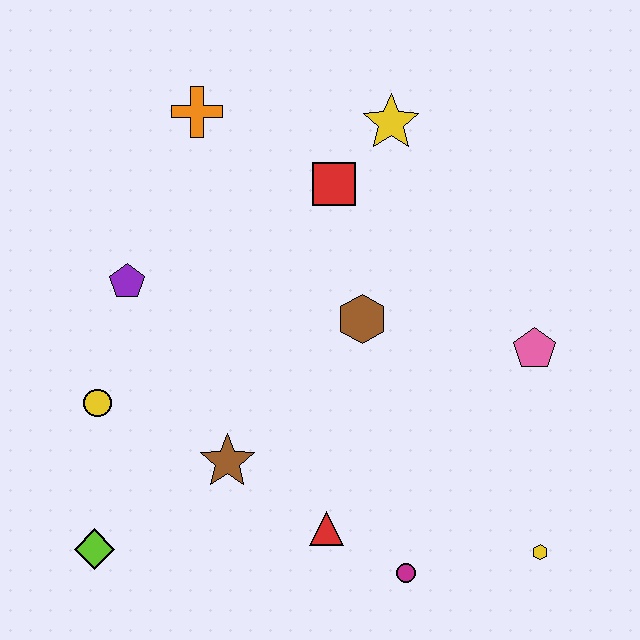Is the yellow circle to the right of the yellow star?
No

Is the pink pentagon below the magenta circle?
No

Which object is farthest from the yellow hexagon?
The orange cross is farthest from the yellow hexagon.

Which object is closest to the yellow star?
The red square is closest to the yellow star.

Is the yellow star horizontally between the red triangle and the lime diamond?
No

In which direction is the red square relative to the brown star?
The red square is above the brown star.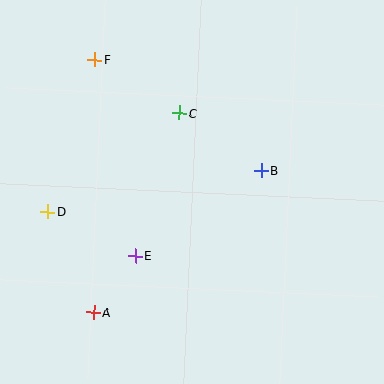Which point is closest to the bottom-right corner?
Point B is closest to the bottom-right corner.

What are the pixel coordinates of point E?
Point E is at (135, 256).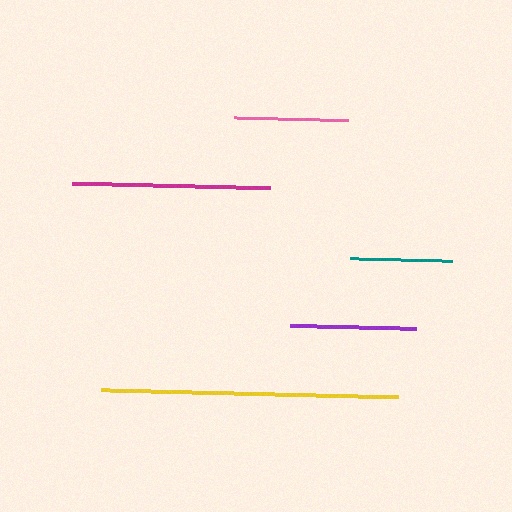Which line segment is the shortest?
The teal line is the shortest at approximately 102 pixels.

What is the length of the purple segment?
The purple segment is approximately 126 pixels long.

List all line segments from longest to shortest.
From longest to shortest: yellow, magenta, purple, pink, teal.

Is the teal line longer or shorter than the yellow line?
The yellow line is longer than the teal line.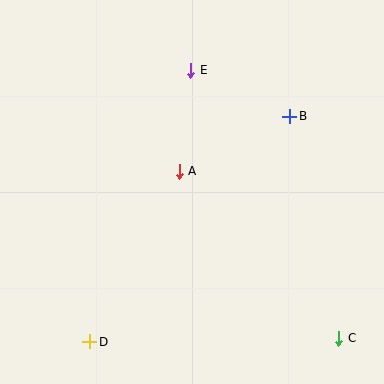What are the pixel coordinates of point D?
Point D is at (90, 342).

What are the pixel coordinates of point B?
Point B is at (290, 116).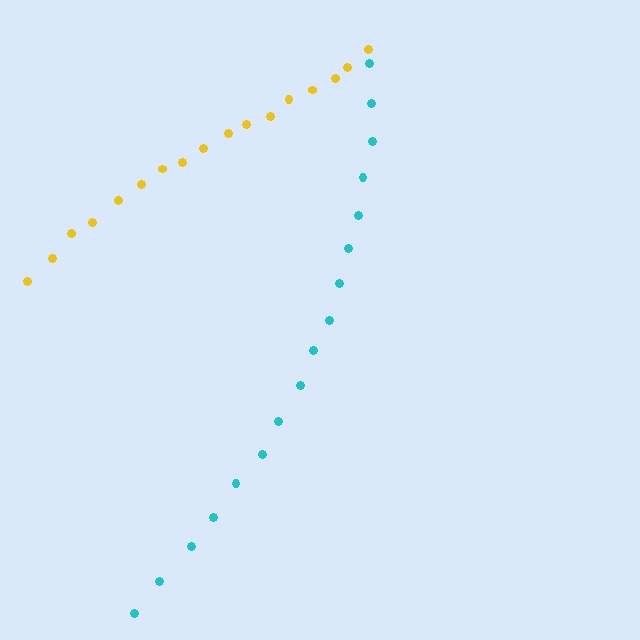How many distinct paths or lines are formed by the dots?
There are 2 distinct paths.